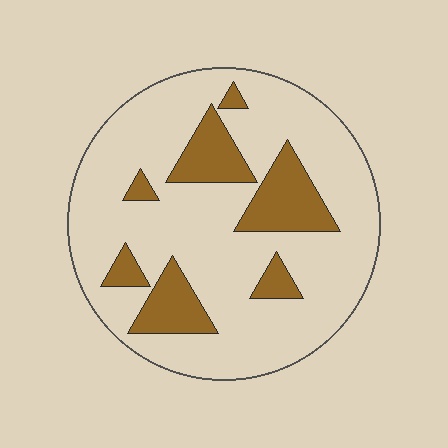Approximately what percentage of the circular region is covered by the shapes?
Approximately 20%.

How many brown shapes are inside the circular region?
7.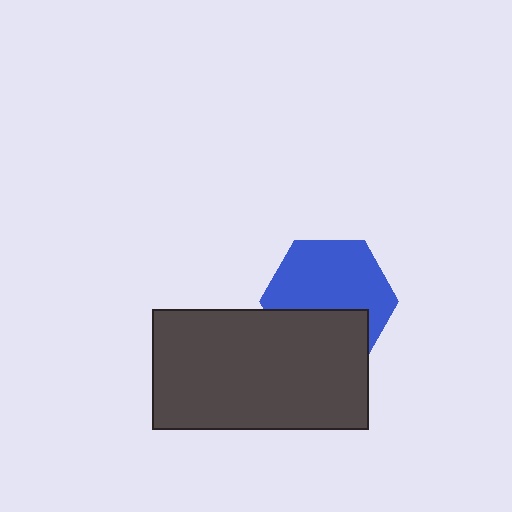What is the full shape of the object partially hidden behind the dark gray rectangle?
The partially hidden object is a blue hexagon.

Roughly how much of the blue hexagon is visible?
About half of it is visible (roughly 63%).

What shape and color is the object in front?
The object in front is a dark gray rectangle.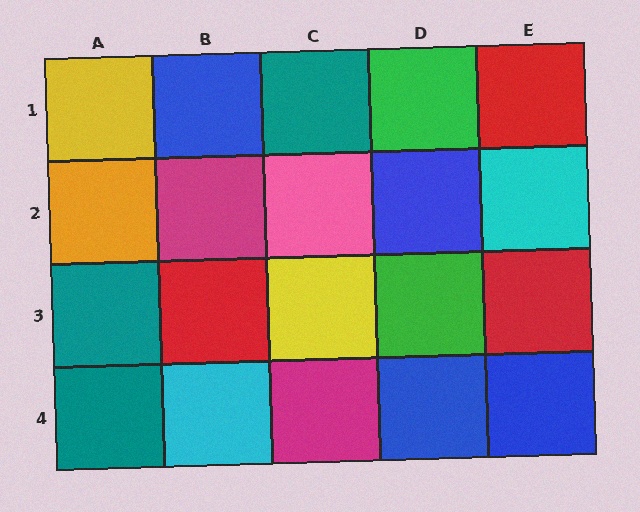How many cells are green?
2 cells are green.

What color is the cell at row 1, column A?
Yellow.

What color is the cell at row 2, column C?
Pink.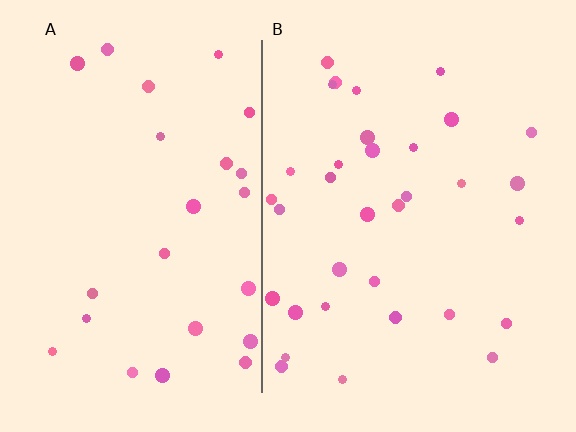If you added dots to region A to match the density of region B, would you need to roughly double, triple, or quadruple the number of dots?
Approximately double.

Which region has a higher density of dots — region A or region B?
B (the right).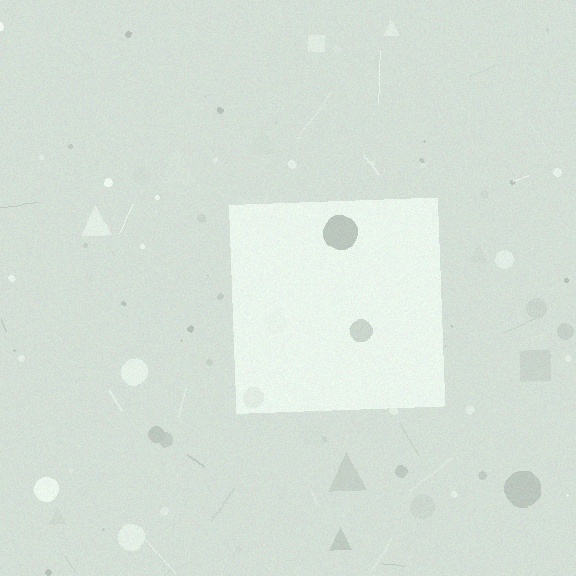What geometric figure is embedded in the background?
A square is embedded in the background.